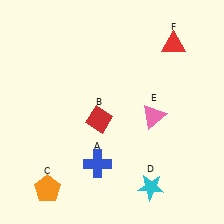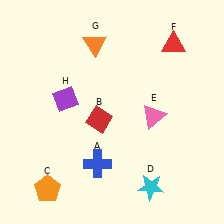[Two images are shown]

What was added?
An orange triangle (G), a purple diamond (H) were added in Image 2.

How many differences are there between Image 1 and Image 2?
There are 2 differences between the two images.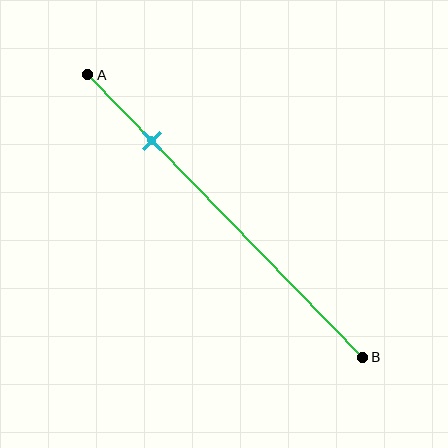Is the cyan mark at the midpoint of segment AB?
No, the mark is at about 25% from A, not at the 50% midpoint.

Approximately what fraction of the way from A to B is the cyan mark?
The cyan mark is approximately 25% of the way from A to B.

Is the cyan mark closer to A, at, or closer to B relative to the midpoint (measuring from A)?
The cyan mark is closer to point A than the midpoint of segment AB.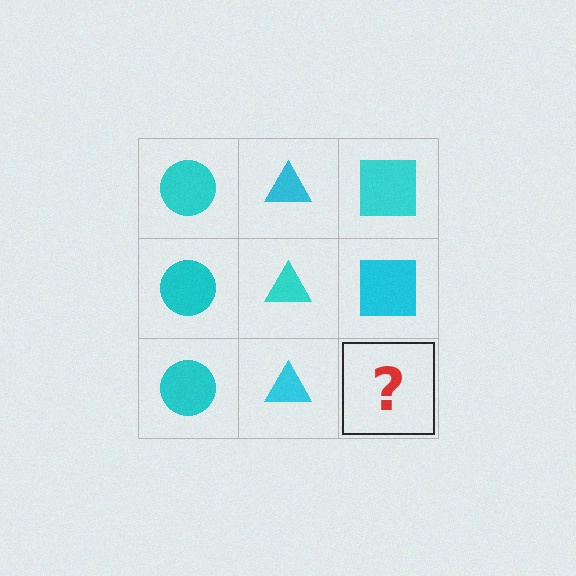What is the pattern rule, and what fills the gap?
The rule is that each column has a consistent shape. The gap should be filled with a cyan square.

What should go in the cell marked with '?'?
The missing cell should contain a cyan square.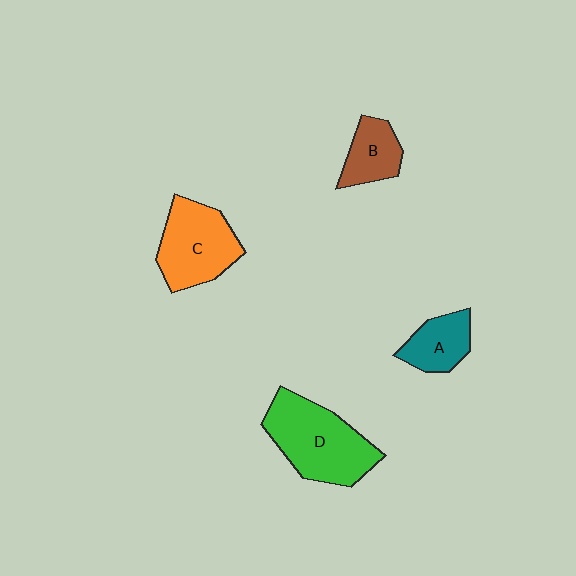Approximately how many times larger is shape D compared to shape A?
Approximately 2.1 times.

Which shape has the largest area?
Shape D (green).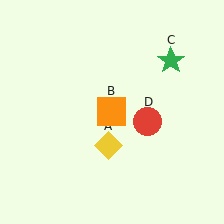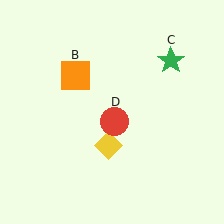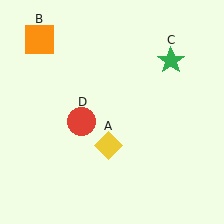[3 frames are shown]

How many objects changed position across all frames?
2 objects changed position: orange square (object B), red circle (object D).